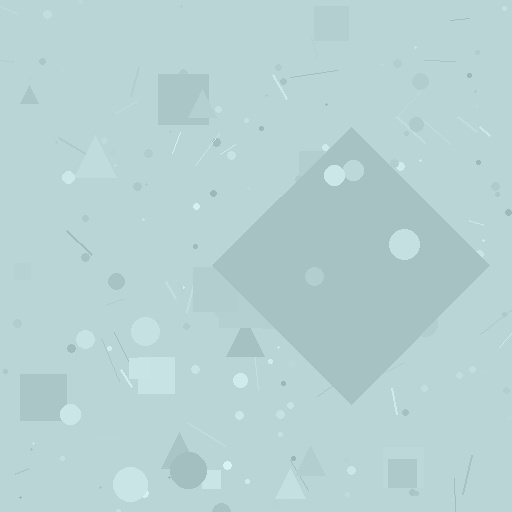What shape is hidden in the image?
A diamond is hidden in the image.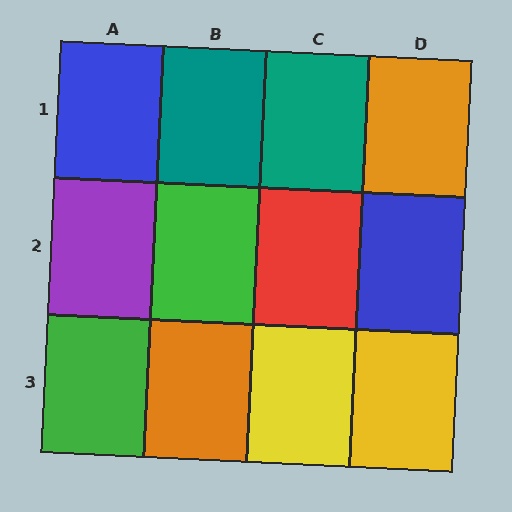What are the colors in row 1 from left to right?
Blue, teal, teal, orange.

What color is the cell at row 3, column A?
Green.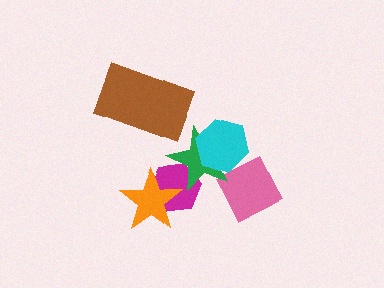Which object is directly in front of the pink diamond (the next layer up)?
The green star is directly in front of the pink diamond.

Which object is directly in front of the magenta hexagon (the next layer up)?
The green star is directly in front of the magenta hexagon.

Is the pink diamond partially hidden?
Yes, it is partially covered by another shape.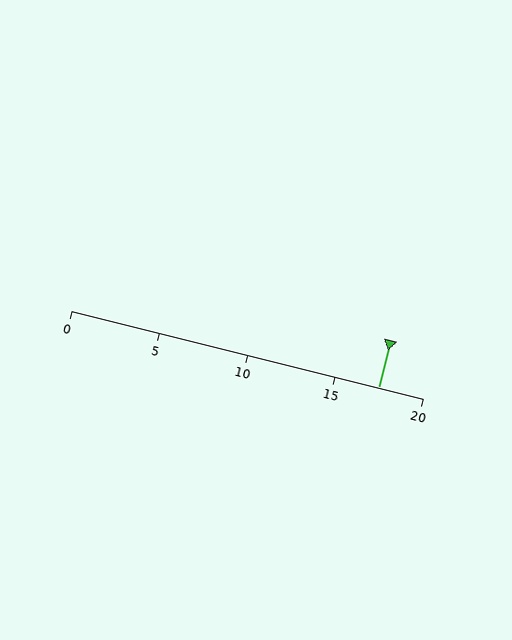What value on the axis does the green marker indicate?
The marker indicates approximately 17.5.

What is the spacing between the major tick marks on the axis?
The major ticks are spaced 5 apart.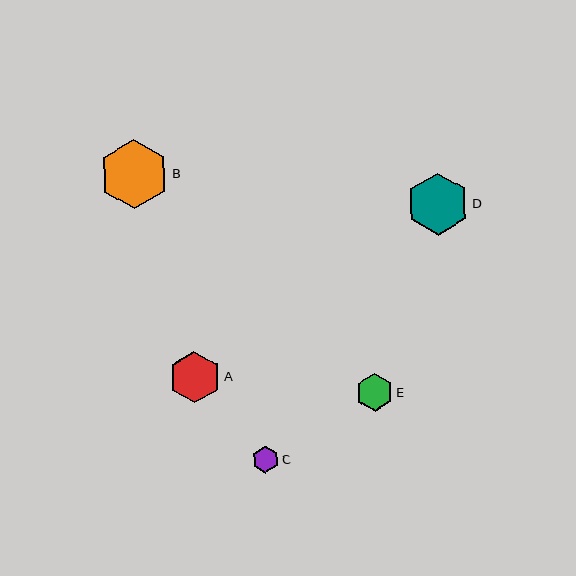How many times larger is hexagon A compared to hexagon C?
Hexagon A is approximately 1.9 times the size of hexagon C.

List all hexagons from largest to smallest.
From largest to smallest: B, D, A, E, C.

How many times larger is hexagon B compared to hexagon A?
Hexagon B is approximately 1.3 times the size of hexagon A.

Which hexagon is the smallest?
Hexagon C is the smallest with a size of approximately 27 pixels.